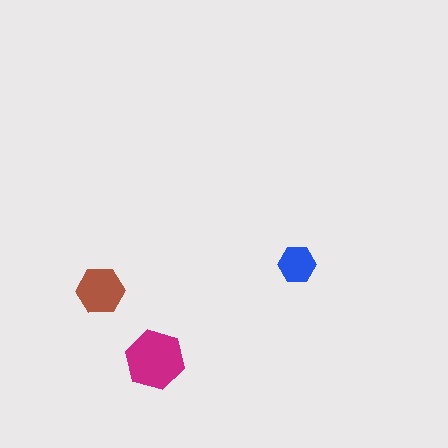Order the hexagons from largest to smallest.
the magenta one, the brown one, the blue one.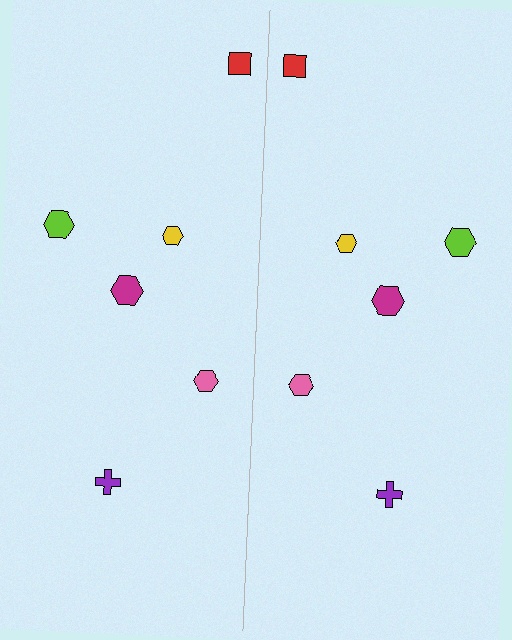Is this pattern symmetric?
Yes, this pattern has bilateral (reflection) symmetry.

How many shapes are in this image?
There are 12 shapes in this image.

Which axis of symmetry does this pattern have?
The pattern has a vertical axis of symmetry running through the center of the image.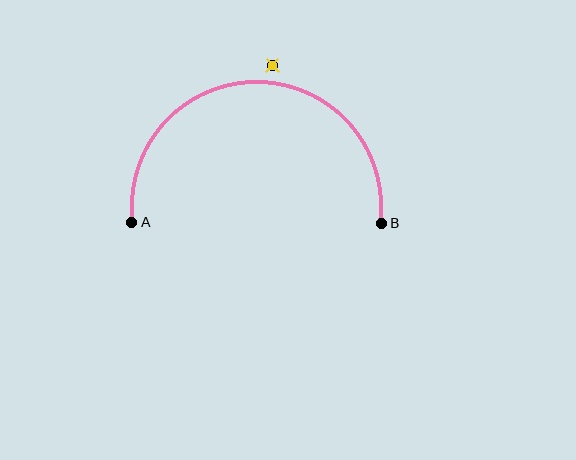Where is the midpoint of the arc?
The arc midpoint is the point on the curve farthest from the straight line joining A and B. It sits above that line.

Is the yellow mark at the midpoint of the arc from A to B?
No — the yellow mark does not lie on the arc at all. It sits slightly outside the curve.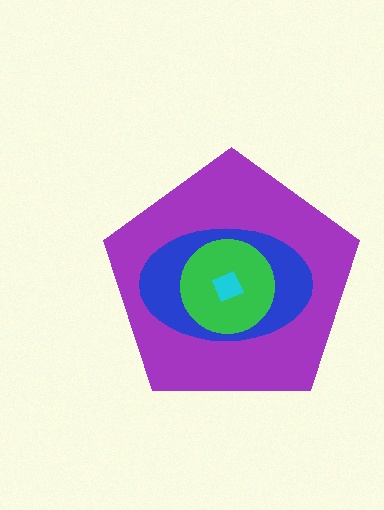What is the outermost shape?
The purple pentagon.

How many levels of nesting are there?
4.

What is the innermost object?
The cyan square.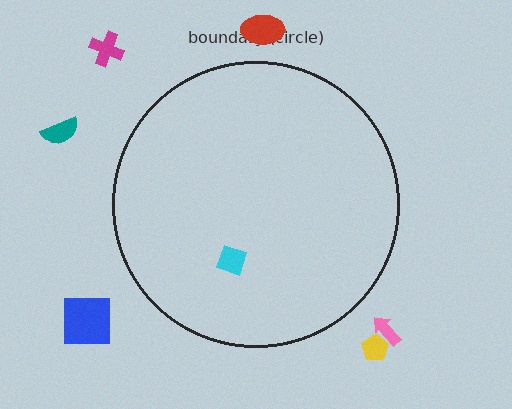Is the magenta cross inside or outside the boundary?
Outside.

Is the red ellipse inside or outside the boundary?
Outside.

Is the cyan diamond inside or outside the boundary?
Inside.